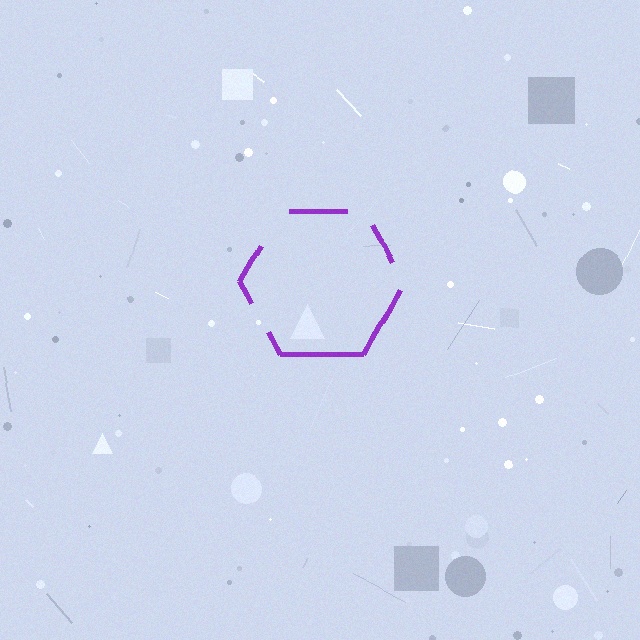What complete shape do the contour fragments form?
The contour fragments form a hexagon.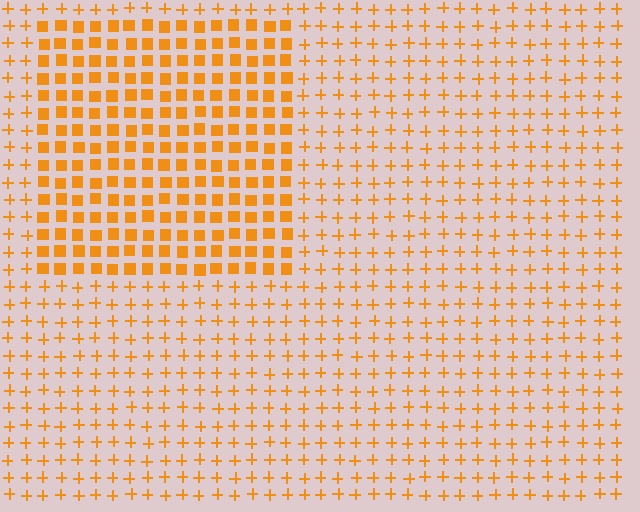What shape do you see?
I see a rectangle.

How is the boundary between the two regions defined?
The boundary is defined by a change in element shape: squares inside vs. plus signs outside. All elements share the same color and spacing.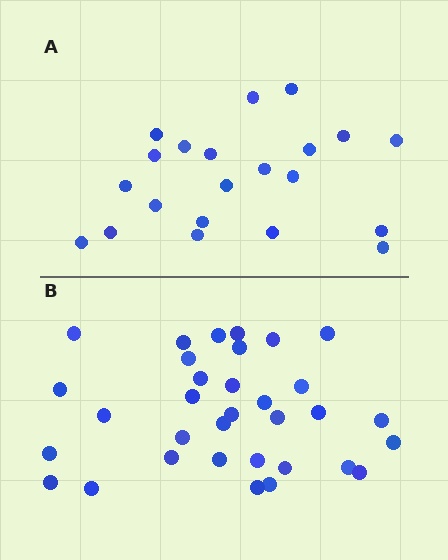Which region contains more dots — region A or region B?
Region B (the bottom region) has more dots.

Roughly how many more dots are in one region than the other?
Region B has roughly 12 or so more dots than region A.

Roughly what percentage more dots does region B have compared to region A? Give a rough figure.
About 55% more.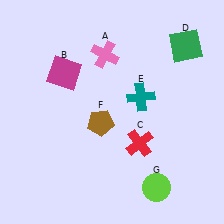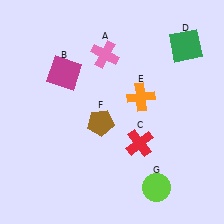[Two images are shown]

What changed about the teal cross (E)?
In Image 1, E is teal. In Image 2, it changed to orange.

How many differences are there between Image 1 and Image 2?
There is 1 difference between the two images.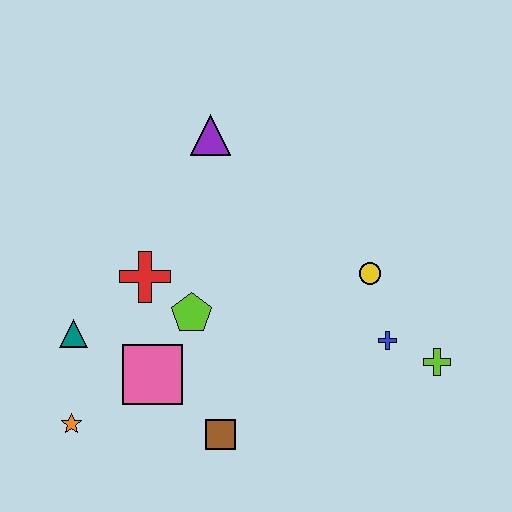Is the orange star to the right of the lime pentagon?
No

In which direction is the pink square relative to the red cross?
The pink square is below the red cross.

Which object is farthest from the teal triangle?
The lime cross is farthest from the teal triangle.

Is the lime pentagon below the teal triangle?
No